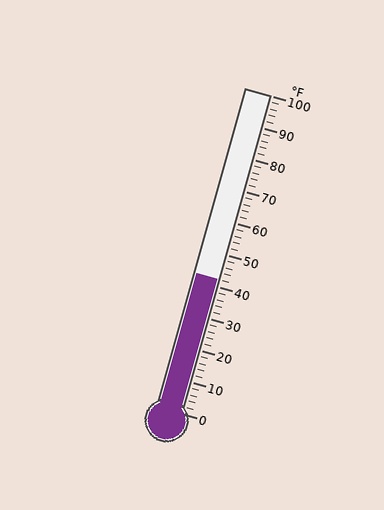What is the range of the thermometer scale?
The thermometer scale ranges from 0°F to 100°F.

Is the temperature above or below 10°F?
The temperature is above 10°F.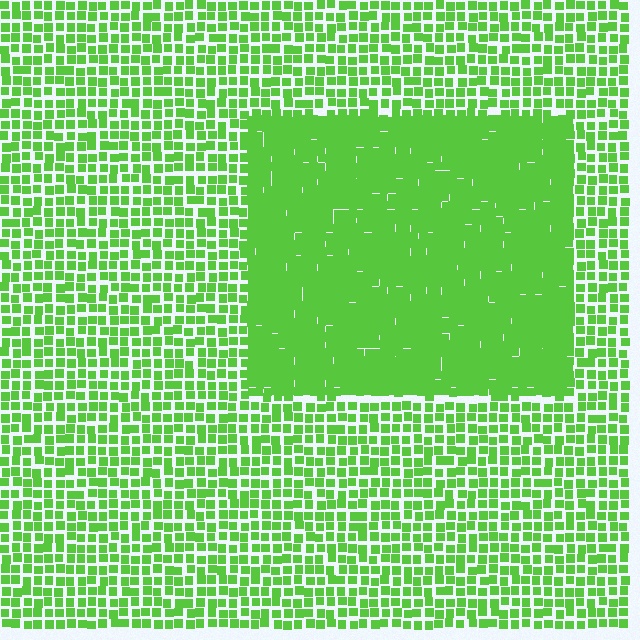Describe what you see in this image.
The image contains small lime elements arranged at two different densities. A rectangle-shaped region is visible where the elements are more densely packed than the surrounding area.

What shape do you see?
I see a rectangle.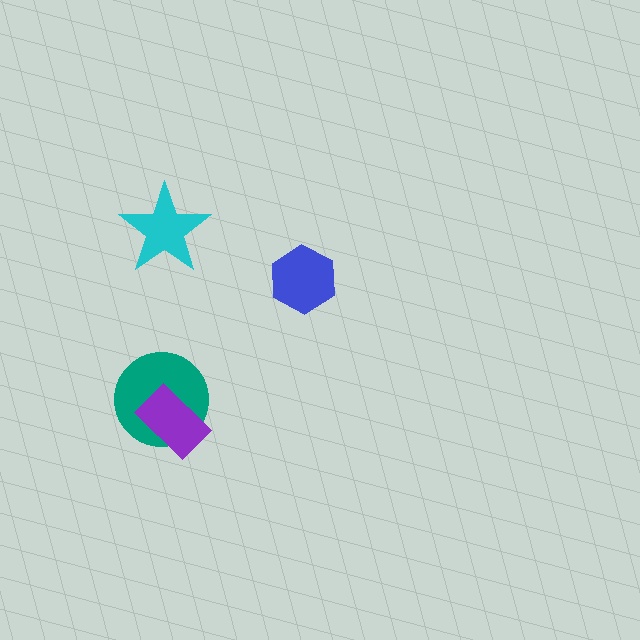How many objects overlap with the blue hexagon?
0 objects overlap with the blue hexagon.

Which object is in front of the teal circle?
The purple rectangle is in front of the teal circle.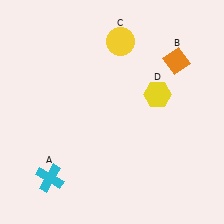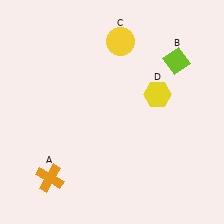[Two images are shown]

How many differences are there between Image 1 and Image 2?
There are 2 differences between the two images.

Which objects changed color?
A changed from cyan to orange. B changed from orange to lime.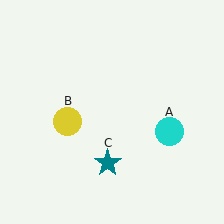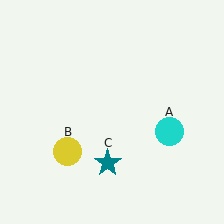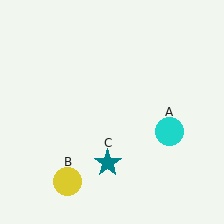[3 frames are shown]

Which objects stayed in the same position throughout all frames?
Cyan circle (object A) and teal star (object C) remained stationary.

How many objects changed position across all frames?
1 object changed position: yellow circle (object B).